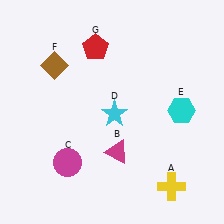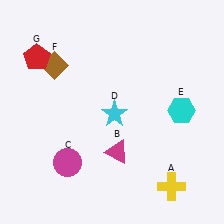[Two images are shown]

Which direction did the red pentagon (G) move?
The red pentagon (G) moved left.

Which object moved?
The red pentagon (G) moved left.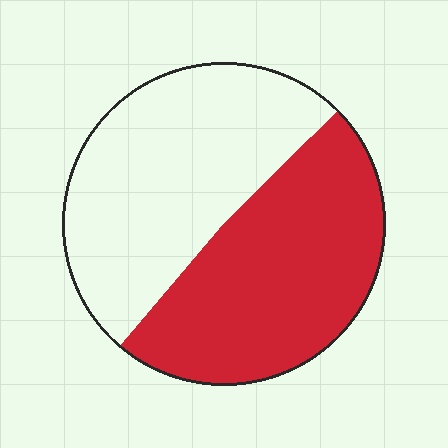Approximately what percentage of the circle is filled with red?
Approximately 50%.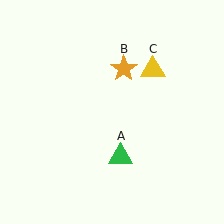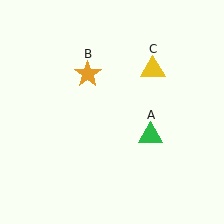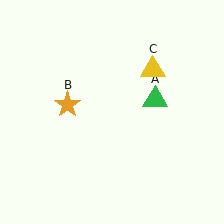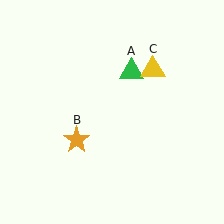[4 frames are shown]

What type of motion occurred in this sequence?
The green triangle (object A), orange star (object B) rotated counterclockwise around the center of the scene.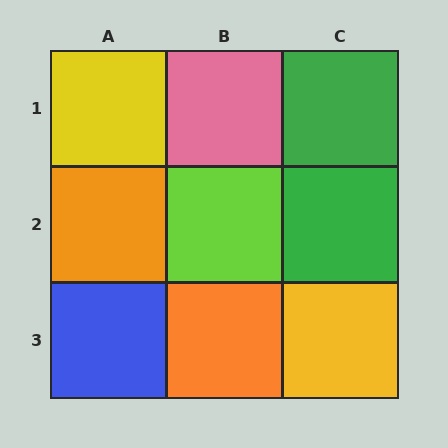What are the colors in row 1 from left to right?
Yellow, pink, green.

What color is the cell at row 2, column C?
Green.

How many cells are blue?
1 cell is blue.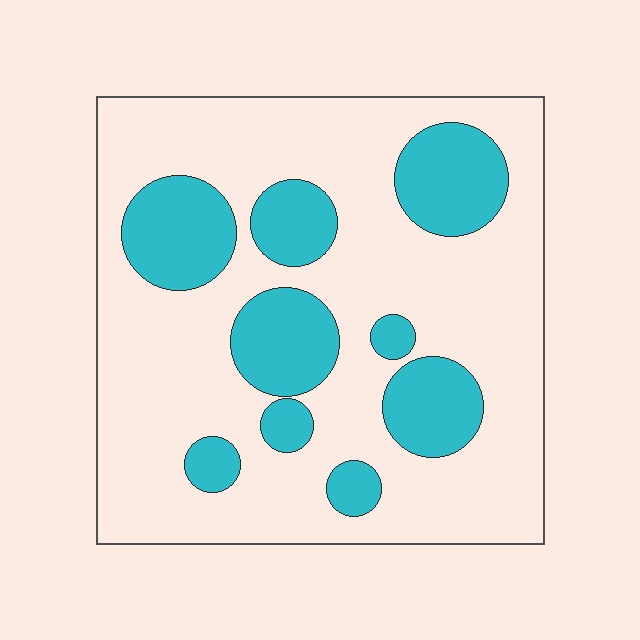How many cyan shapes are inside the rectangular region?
9.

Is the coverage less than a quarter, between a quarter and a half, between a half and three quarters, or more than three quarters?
Between a quarter and a half.